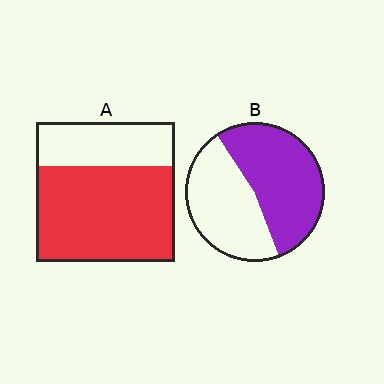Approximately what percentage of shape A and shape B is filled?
A is approximately 70% and B is approximately 55%.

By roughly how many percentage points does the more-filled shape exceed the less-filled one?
By roughly 15 percentage points (A over B).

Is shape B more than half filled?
Roughly half.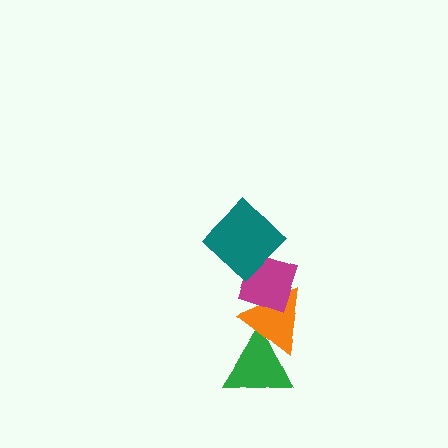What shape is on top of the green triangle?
The orange triangle is on top of the green triangle.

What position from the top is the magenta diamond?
The magenta diamond is 2nd from the top.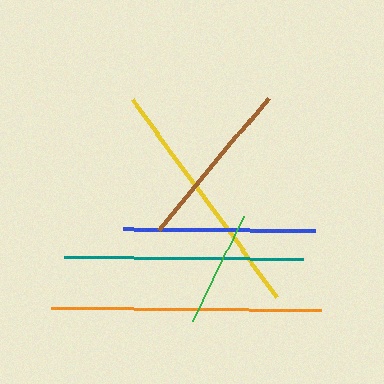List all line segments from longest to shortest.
From longest to shortest: orange, yellow, teal, blue, brown, green.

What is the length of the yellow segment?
The yellow segment is approximately 245 pixels long.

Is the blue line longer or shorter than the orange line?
The orange line is longer than the blue line.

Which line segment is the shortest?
The green line is the shortest at approximately 117 pixels.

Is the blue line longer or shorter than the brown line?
The blue line is longer than the brown line.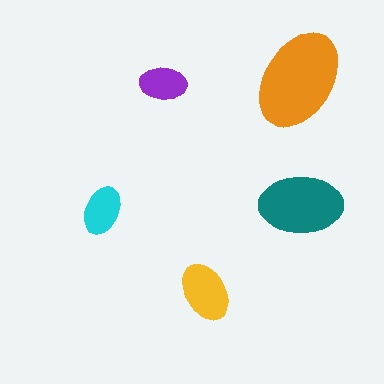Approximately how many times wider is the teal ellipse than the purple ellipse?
About 2 times wider.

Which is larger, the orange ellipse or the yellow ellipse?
The orange one.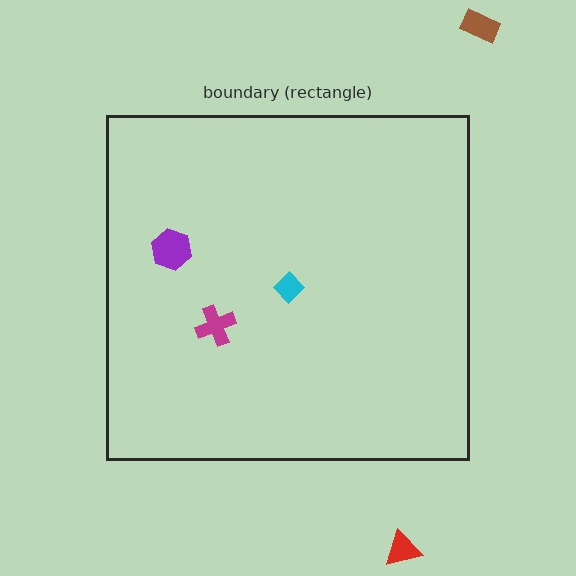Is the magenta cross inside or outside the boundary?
Inside.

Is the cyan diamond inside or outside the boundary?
Inside.